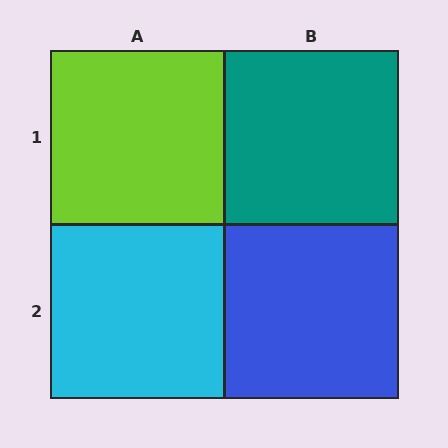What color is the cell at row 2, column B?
Blue.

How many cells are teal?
1 cell is teal.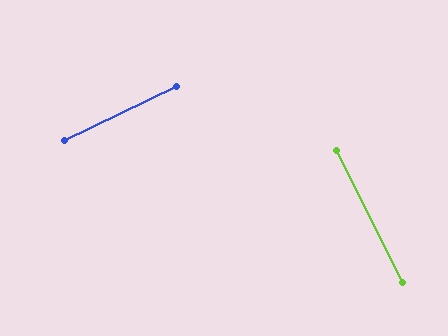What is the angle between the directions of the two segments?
Approximately 89 degrees.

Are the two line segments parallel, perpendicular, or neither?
Perpendicular — they meet at approximately 89°.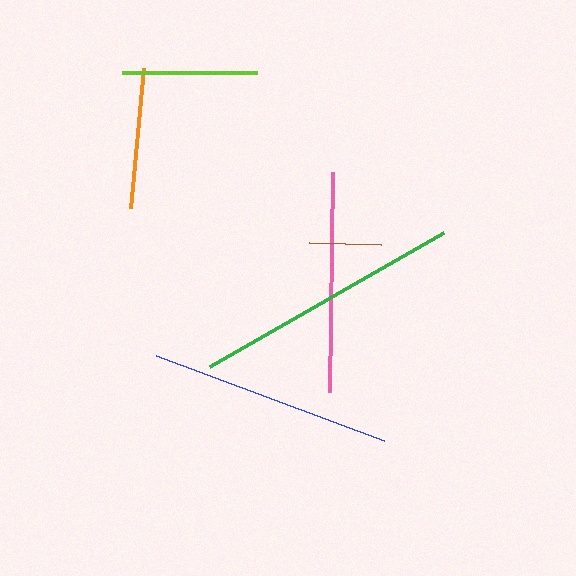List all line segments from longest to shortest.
From longest to shortest: green, blue, pink, orange, lime, brown.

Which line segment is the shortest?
The brown line is the shortest at approximately 72 pixels.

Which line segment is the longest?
The green line is the longest at approximately 270 pixels.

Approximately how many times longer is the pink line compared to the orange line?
The pink line is approximately 1.6 times the length of the orange line.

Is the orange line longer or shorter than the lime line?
The orange line is longer than the lime line.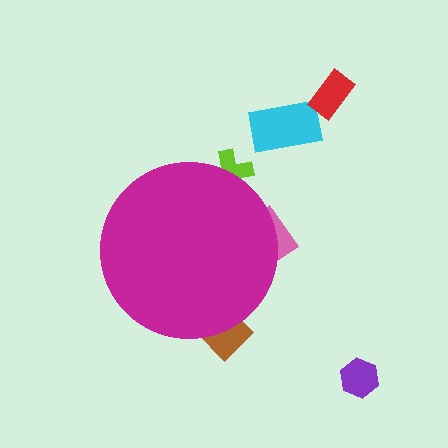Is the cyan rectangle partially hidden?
No, the cyan rectangle is fully visible.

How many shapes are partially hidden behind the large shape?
3 shapes are partially hidden.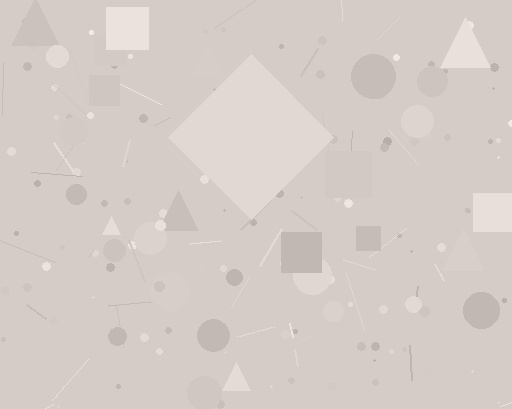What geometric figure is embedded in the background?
A diamond is embedded in the background.